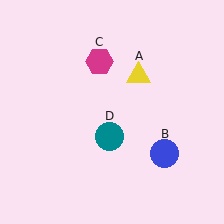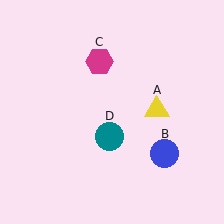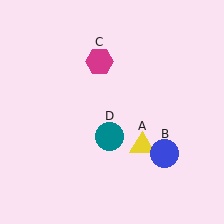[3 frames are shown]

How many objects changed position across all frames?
1 object changed position: yellow triangle (object A).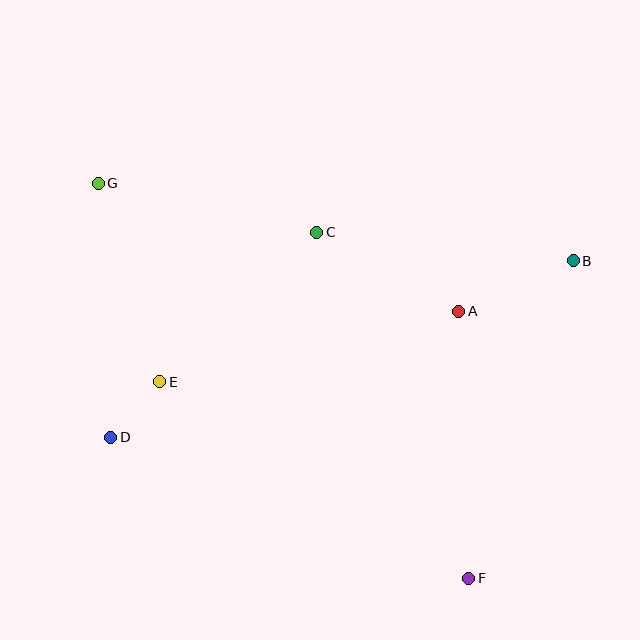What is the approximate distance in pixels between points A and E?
The distance between A and E is approximately 307 pixels.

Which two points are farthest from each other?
Points F and G are farthest from each other.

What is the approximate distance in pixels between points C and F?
The distance between C and F is approximately 378 pixels.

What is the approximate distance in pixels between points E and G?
The distance between E and G is approximately 207 pixels.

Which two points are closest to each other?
Points D and E are closest to each other.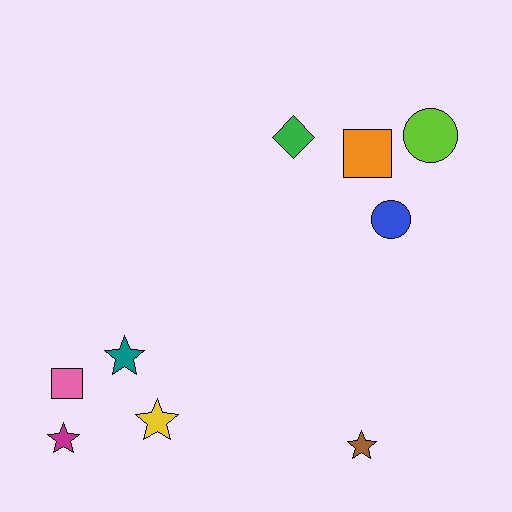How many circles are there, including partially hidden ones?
There are 2 circles.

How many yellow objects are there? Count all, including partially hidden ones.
There is 1 yellow object.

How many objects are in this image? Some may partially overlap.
There are 9 objects.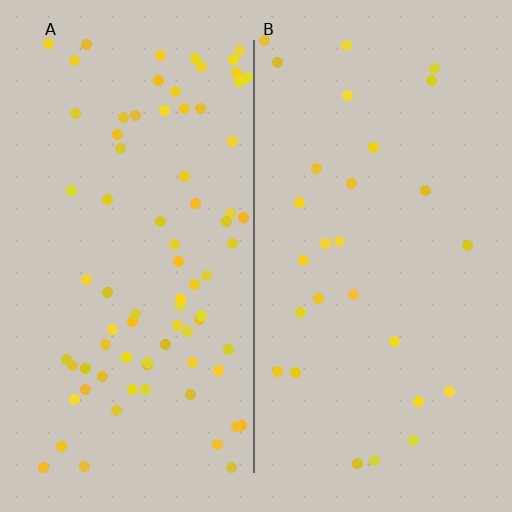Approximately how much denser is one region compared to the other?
Approximately 2.8× — region A over region B.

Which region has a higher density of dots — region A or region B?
A (the left).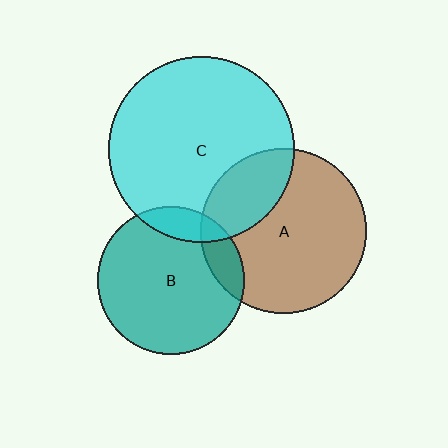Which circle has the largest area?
Circle C (cyan).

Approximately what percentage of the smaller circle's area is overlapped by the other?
Approximately 25%.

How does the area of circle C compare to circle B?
Approximately 1.6 times.